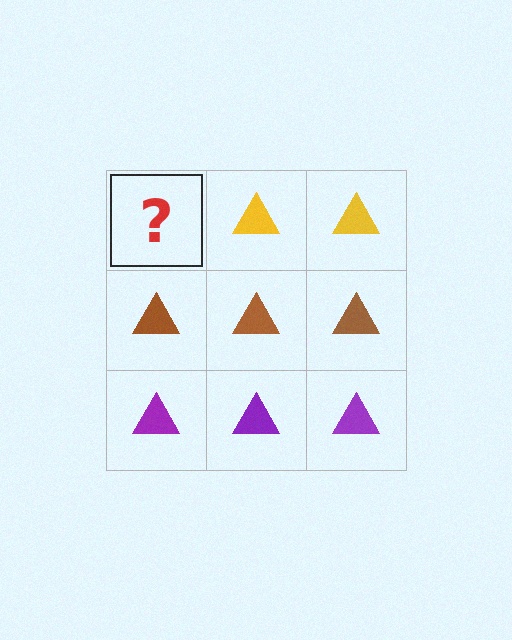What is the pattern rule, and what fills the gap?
The rule is that each row has a consistent color. The gap should be filled with a yellow triangle.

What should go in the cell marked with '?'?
The missing cell should contain a yellow triangle.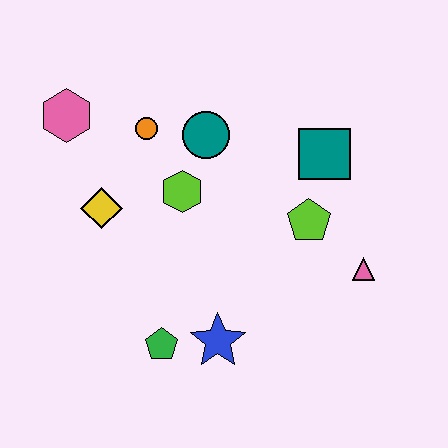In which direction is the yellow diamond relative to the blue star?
The yellow diamond is above the blue star.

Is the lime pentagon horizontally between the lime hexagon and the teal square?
Yes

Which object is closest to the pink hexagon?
The orange circle is closest to the pink hexagon.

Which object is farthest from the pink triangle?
The pink hexagon is farthest from the pink triangle.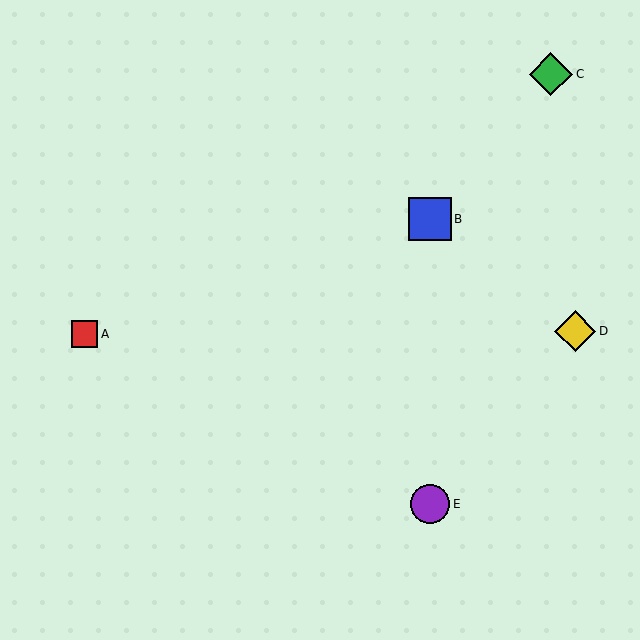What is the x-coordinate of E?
Object E is at x≈430.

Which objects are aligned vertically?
Objects B, E are aligned vertically.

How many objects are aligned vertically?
2 objects (B, E) are aligned vertically.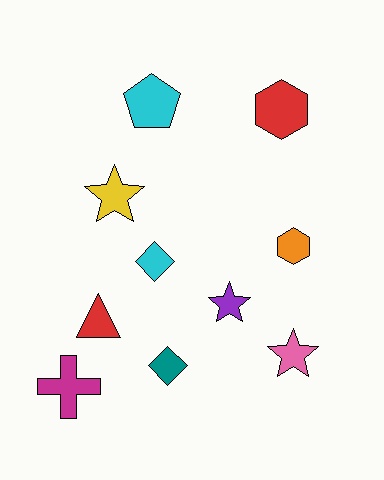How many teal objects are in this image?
There is 1 teal object.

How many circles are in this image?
There are no circles.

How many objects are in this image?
There are 10 objects.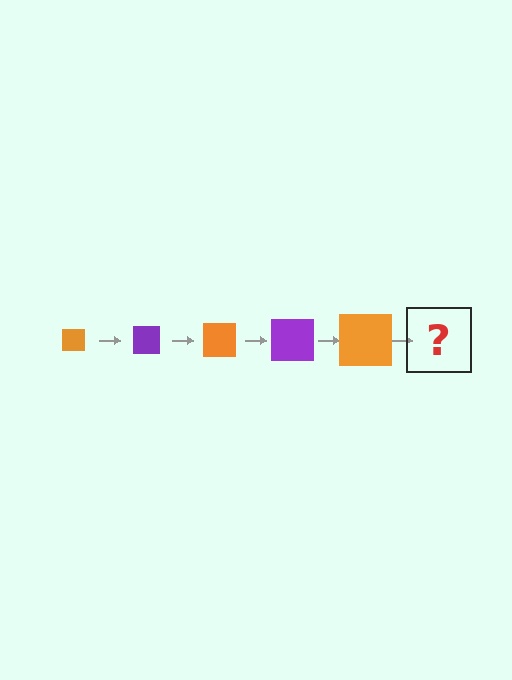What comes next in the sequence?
The next element should be a purple square, larger than the previous one.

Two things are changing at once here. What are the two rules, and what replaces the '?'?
The two rules are that the square grows larger each step and the color cycles through orange and purple. The '?' should be a purple square, larger than the previous one.